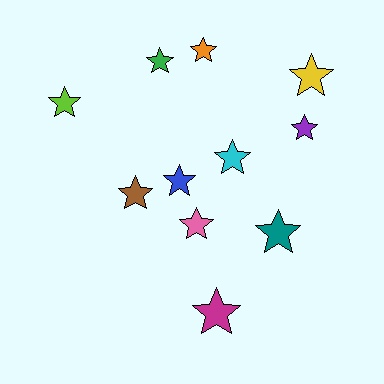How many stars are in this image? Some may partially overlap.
There are 11 stars.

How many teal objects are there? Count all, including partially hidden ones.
There is 1 teal object.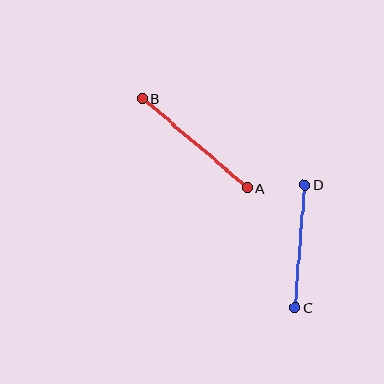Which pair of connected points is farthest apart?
Points A and B are farthest apart.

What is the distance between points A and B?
The distance is approximately 138 pixels.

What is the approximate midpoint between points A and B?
The midpoint is at approximately (195, 143) pixels.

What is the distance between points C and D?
The distance is approximately 123 pixels.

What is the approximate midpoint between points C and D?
The midpoint is at approximately (300, 246) pixels.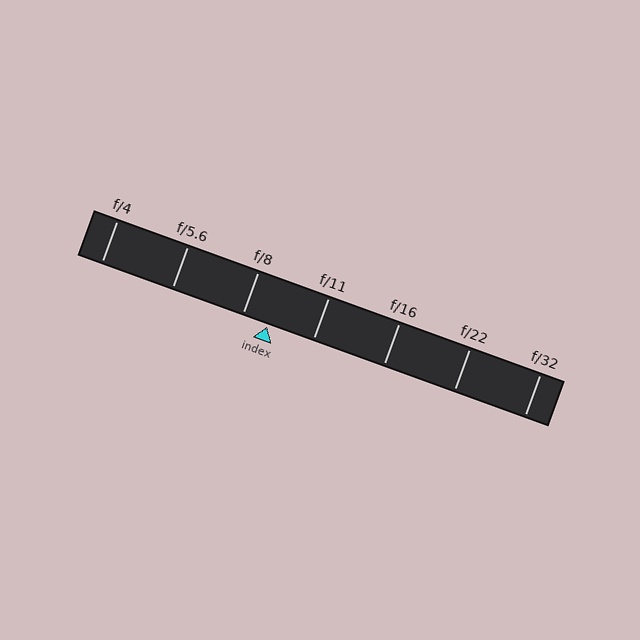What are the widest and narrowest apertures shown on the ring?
The widest aperture shown is f/4 and the narrowest is f/32.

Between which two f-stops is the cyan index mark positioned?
The index mark is between f/8 and f/11.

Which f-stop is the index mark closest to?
The index mark is closest to f/8.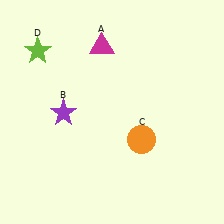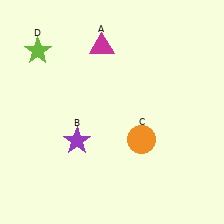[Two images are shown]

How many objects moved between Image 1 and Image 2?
1 object moved between the two images.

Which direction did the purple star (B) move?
The purple star (B) moved down.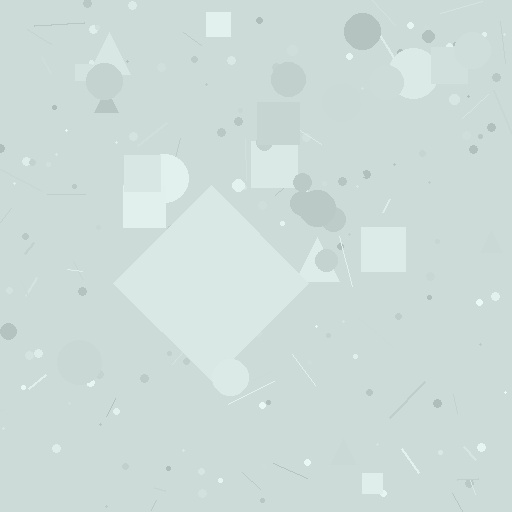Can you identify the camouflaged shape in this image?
The camouflaged shape is a diamond.